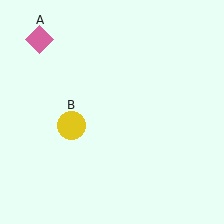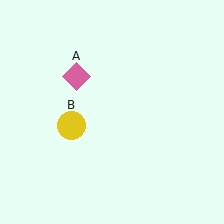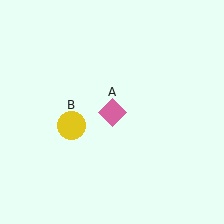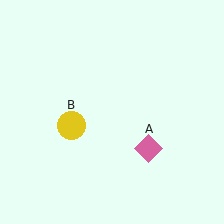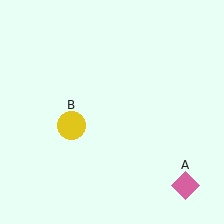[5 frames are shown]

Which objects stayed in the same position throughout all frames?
Yellow circle (object B) remained stationary.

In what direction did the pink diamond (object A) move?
The pink diamond (object A) moved down and to the right.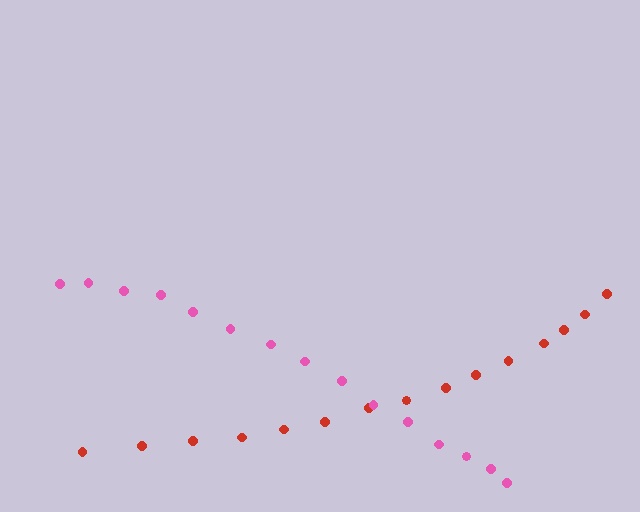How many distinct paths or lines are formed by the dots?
There are 2 distinct paths.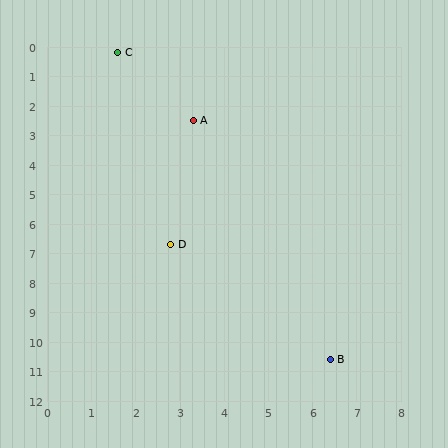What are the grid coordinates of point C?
Point C is at approximately (1.6, 0.2).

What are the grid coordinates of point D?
Point D is at approximately (2.8, 6.7).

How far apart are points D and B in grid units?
Points D and B are about 5.3 grid units apart.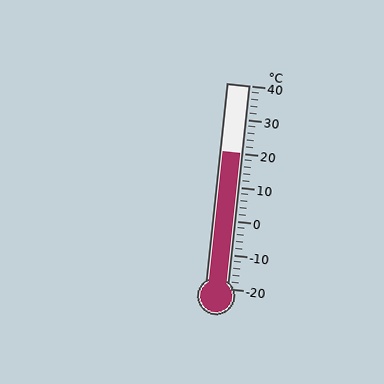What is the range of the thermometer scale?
The thermometer scale ranges from -20°C to 40°C.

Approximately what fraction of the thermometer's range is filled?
The thermometer is filled to approximately 65% of its range.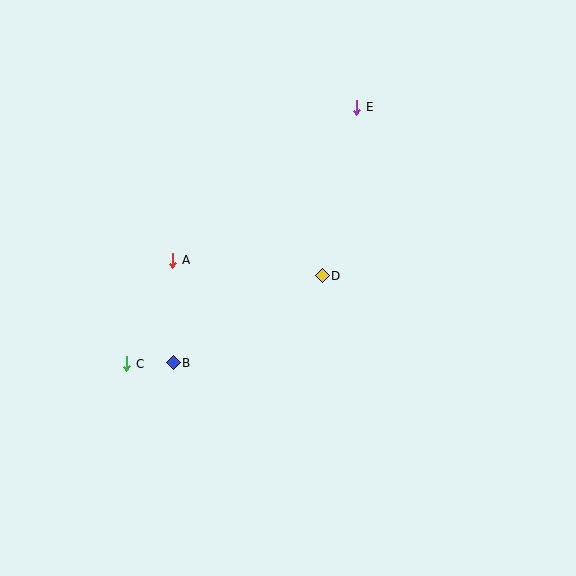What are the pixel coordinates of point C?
Point C is at (127, 364).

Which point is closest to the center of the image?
Point D at (322, 276) is closest to the center.